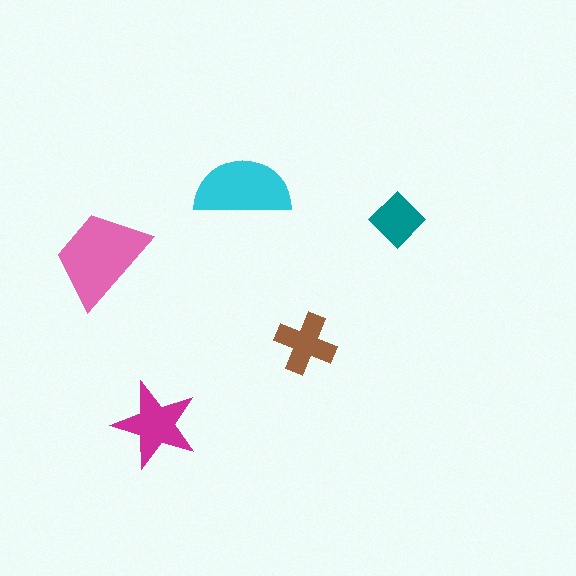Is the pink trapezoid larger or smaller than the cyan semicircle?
Larger.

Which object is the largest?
The pink trapezoid.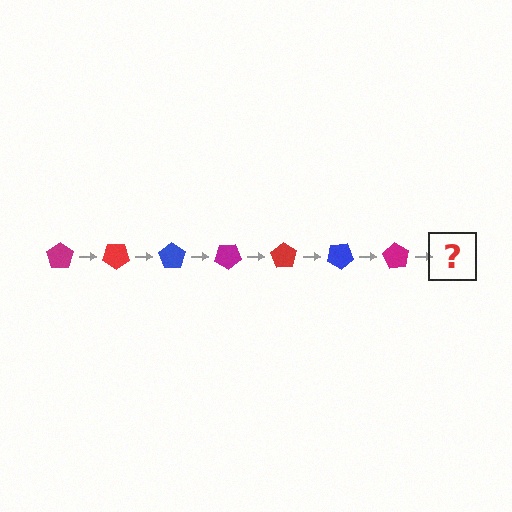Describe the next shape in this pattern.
It should be a red pentagon, rotated 245 degrees from the start.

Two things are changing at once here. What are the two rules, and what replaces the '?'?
The two rules are that it rotates 35 degrees each step and the color cycles through magenta, red, and blue. The '?' should be a red pentagon, rotated 245 degrees from the start.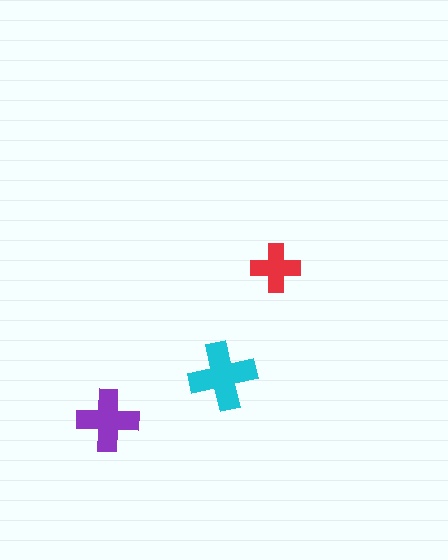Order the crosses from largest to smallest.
the cyan one, the purple one, the red one.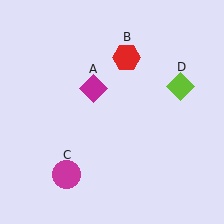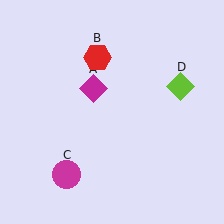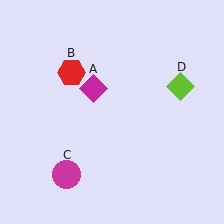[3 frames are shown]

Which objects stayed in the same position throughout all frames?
Magenta diamond (object A) and magenta circle (object C) and lime diamond (object D) remained stationary.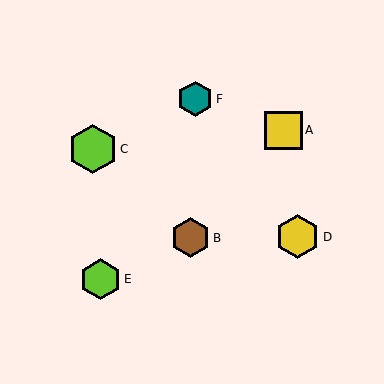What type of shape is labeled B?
Shape B is a brown hexagon.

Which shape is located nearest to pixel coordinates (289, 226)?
The yellow hexagon (labeled D) at (298, 237) is nearest to that location.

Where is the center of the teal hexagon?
The center of the teal hexagon is at (195, 99).